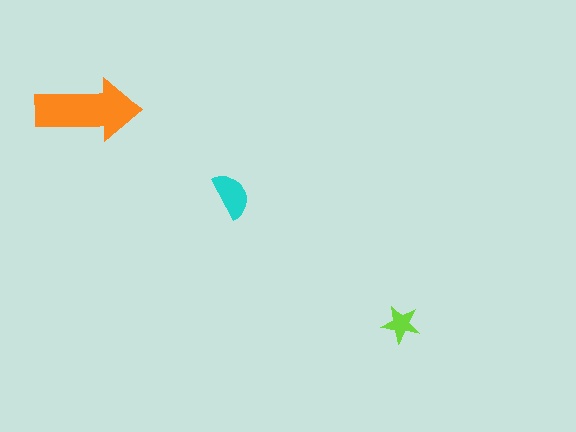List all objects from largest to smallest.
The orange arrow, the cyan semicircle, the lime star.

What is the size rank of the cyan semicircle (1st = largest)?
2nd.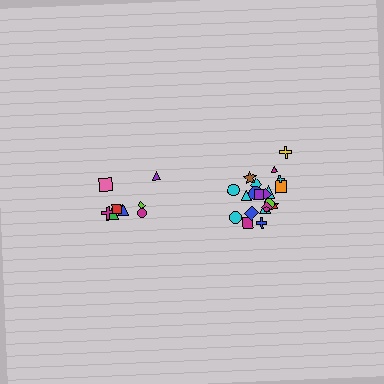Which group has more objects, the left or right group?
The right group.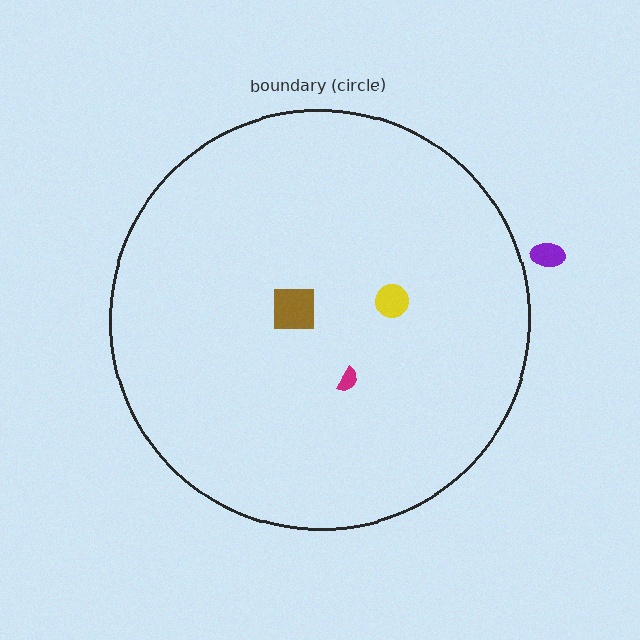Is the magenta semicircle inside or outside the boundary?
Inside.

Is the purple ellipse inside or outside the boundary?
Outside.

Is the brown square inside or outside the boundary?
Inside.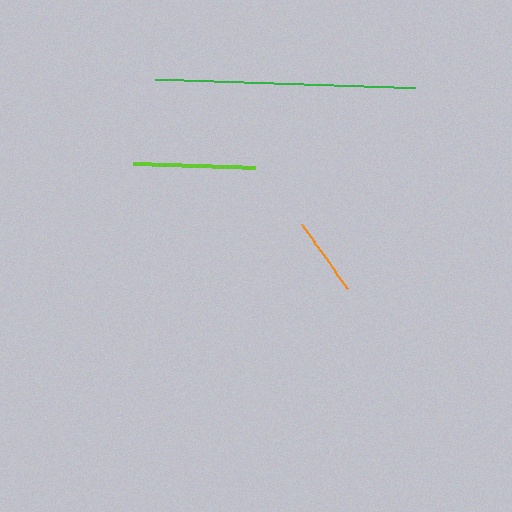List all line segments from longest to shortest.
From longest to shortest: green, lime, orange.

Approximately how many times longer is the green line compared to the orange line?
The green line is approximately 3.3 times the length of the orange line.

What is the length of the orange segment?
The orange segment is approximately 79 pixels long.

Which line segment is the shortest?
The orange line is the shortest at approximately 79 pixels.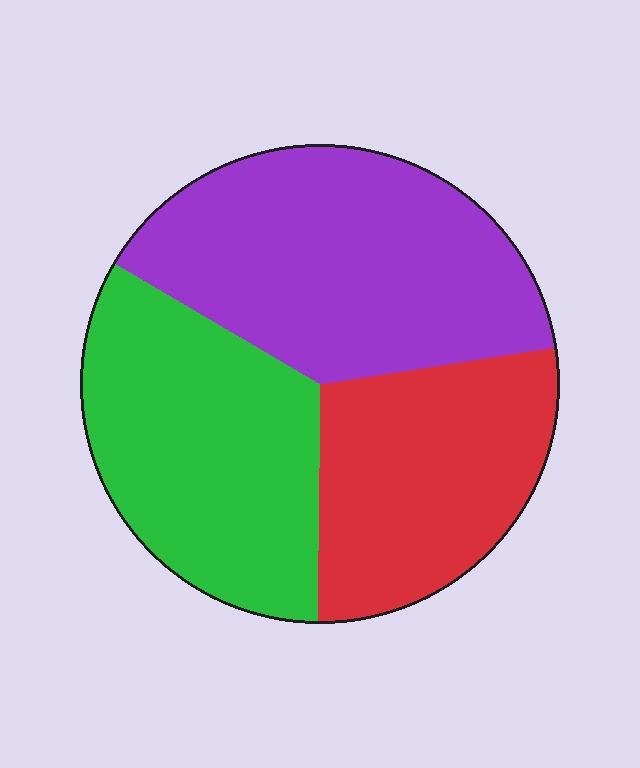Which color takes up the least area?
Red, at roughly 30%.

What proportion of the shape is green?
Green covers roughly 35% of the shape.